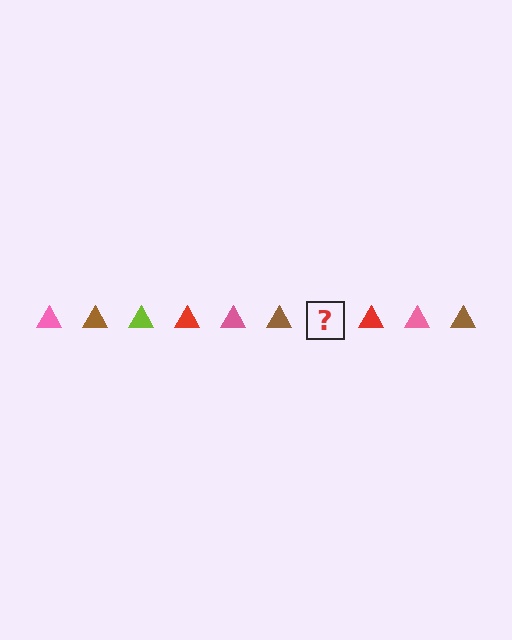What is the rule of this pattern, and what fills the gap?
The rule is that the pattern cycles through pink, brown, lime, red triangles. The gap should be filled with a lime triangle.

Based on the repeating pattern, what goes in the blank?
The blank should be a lime triangle.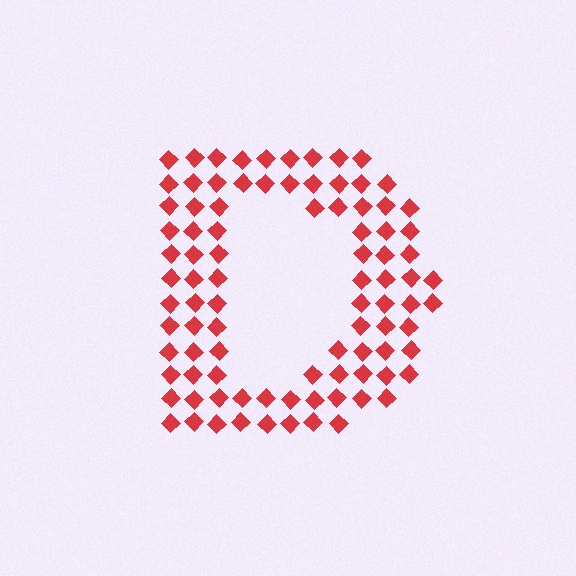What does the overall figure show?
The overall figure shows the letter D.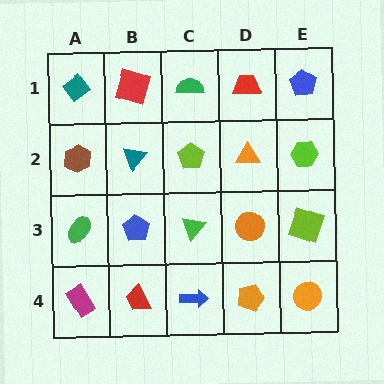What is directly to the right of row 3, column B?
A green triangle.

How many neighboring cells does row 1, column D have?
3.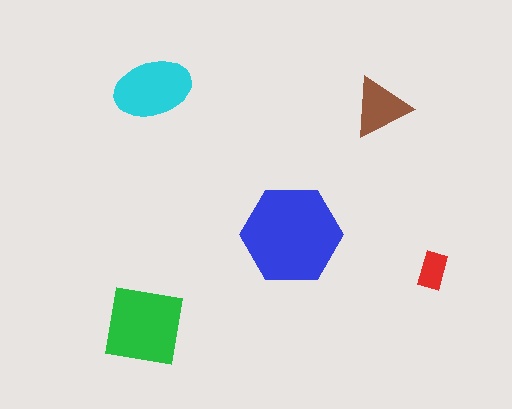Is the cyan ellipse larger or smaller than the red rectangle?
Larger.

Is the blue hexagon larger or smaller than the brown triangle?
Larger.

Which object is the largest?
The blue hexagon.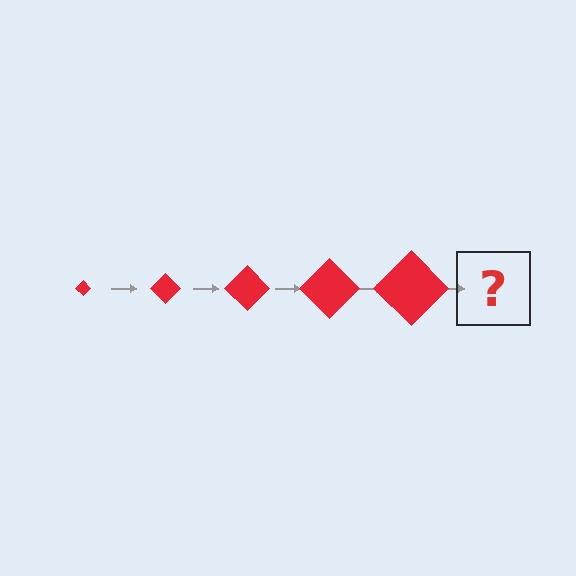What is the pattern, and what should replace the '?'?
The pattern is that the diamond gets progressively larger each step. The '?' should be a red diamond, larger than the previous one.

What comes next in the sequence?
The next element should be a red diamond, larger than the previous one.